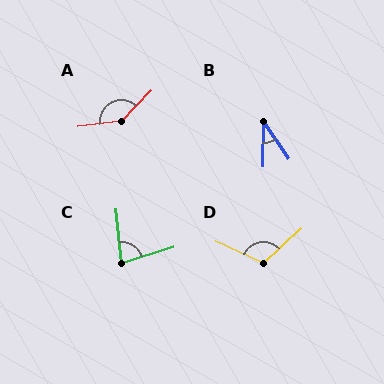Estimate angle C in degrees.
Approximately 78 degrees.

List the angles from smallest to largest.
B (36°), C (78°), D (113°), A (141°).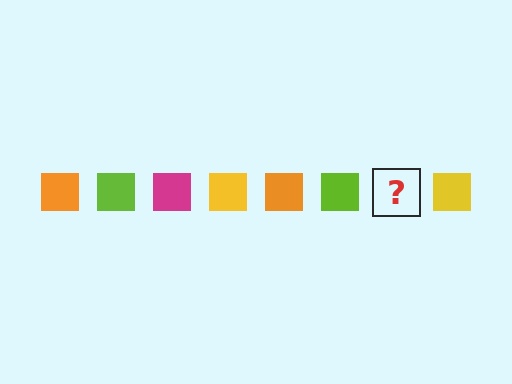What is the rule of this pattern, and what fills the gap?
The rule is that the pattern cycles through orange, lime, magenta, yellow squares. The gap should be filled with a magenta square.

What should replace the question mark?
The question mark should be replaced with a magenta square.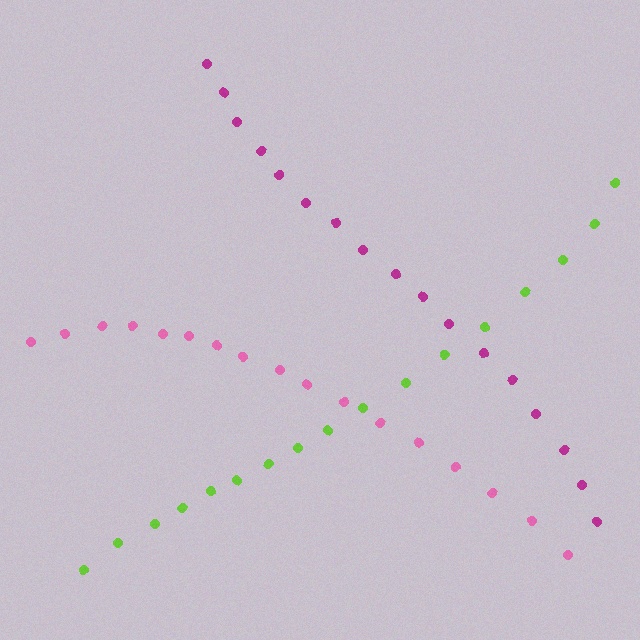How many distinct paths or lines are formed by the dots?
There are 3 distinct paths.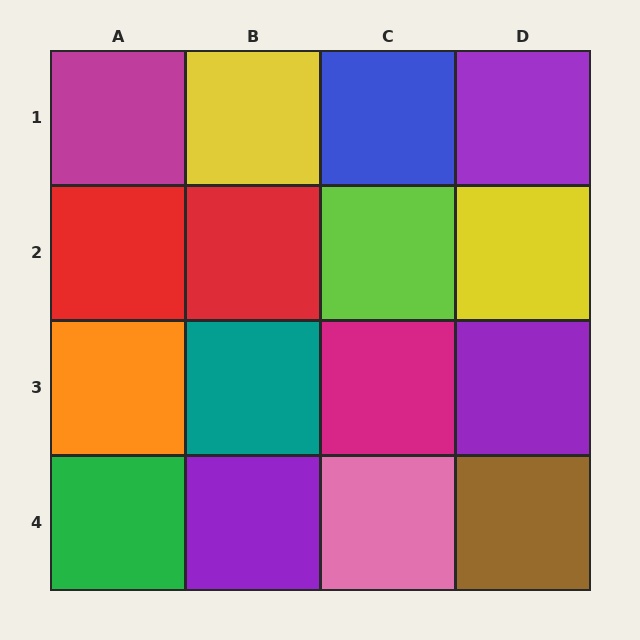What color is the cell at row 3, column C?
Magenta.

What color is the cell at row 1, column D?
Purple.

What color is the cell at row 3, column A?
Orange.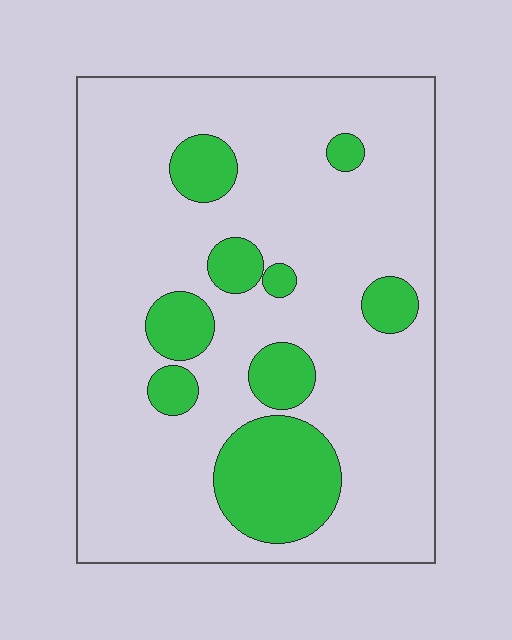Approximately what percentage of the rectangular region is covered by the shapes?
Approximately 20%.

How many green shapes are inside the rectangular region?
9.